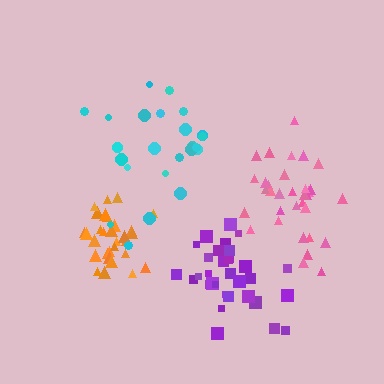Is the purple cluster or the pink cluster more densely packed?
Purple.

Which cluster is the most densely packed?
Orange.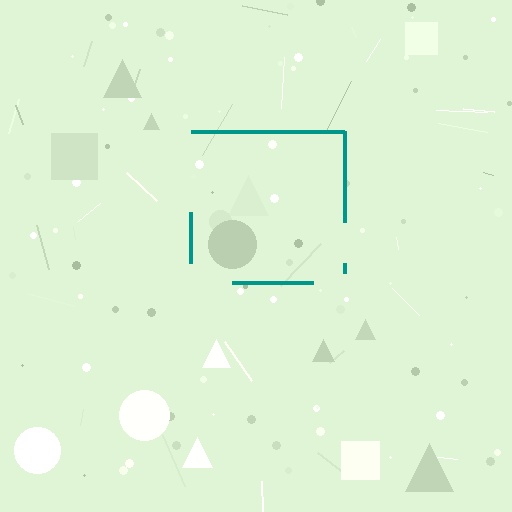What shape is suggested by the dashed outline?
The dashed outline suggests a square.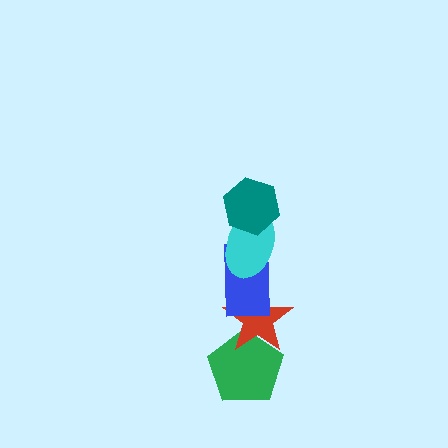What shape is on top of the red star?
The blue rectangle is on top of the red star.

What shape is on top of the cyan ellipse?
The teal hexagon is on top of the cyan ellipse.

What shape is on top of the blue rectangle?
The cyan ellipse is on top of the blue rectangle.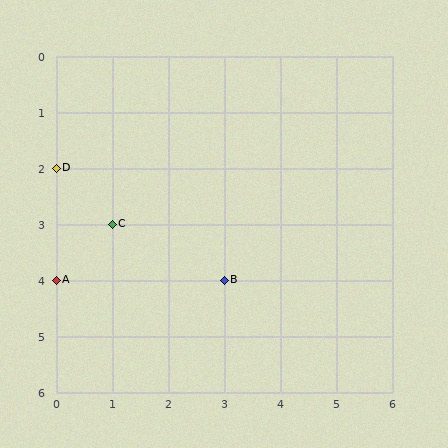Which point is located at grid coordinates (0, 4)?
Point A is at (0, 4).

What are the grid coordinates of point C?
Point C is at grid coordinates (1, 3).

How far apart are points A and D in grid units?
Points A and D are 2 rows apart.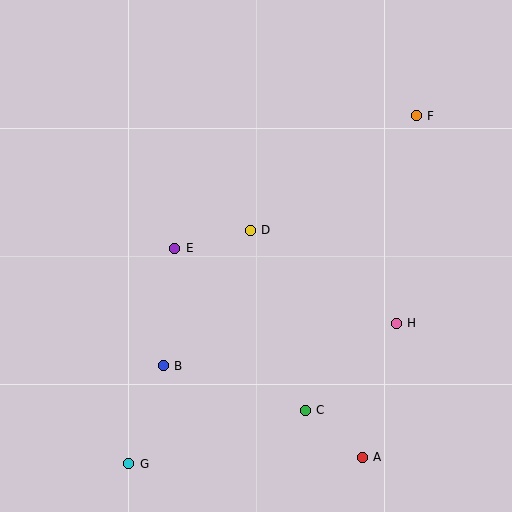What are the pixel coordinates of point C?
Point C is at (305, 410).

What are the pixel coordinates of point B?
Point B is at (163, 366).